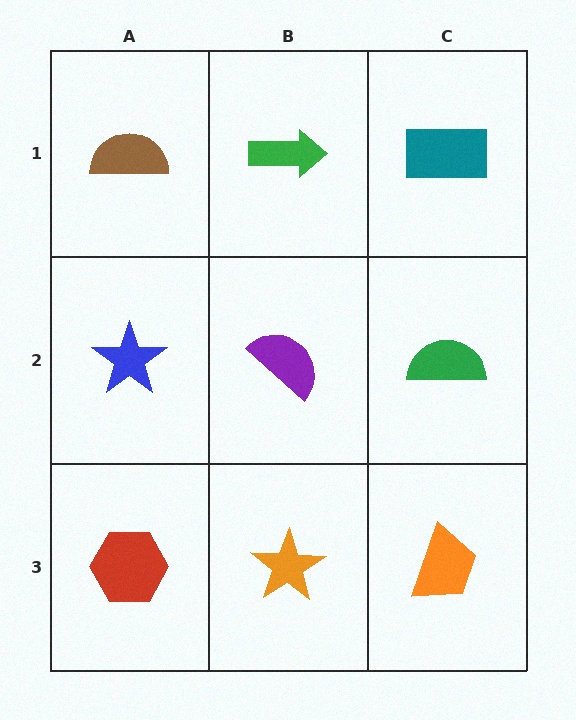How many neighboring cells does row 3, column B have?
3.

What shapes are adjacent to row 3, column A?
A blue star (row 2, column A), an orange star (row 3, column B).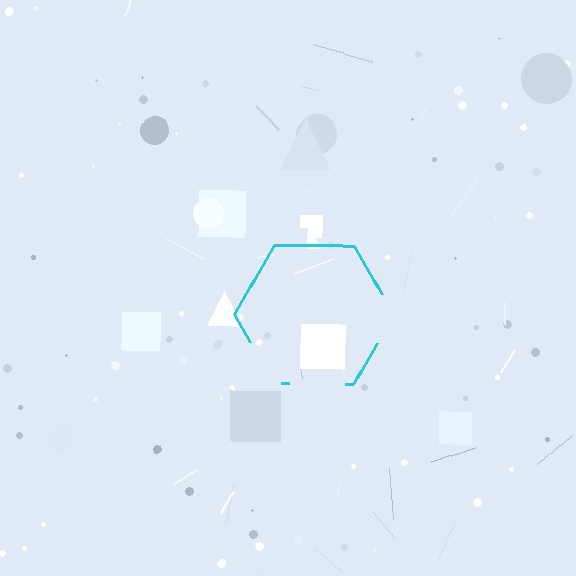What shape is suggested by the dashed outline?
The dashed outline suggests a hexagon.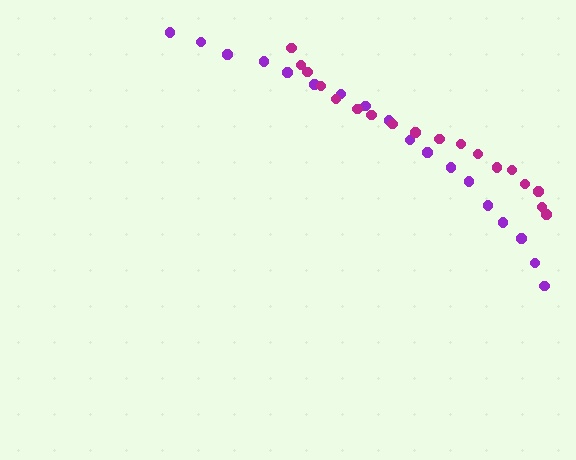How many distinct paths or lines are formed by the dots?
There are 2 distinct paths.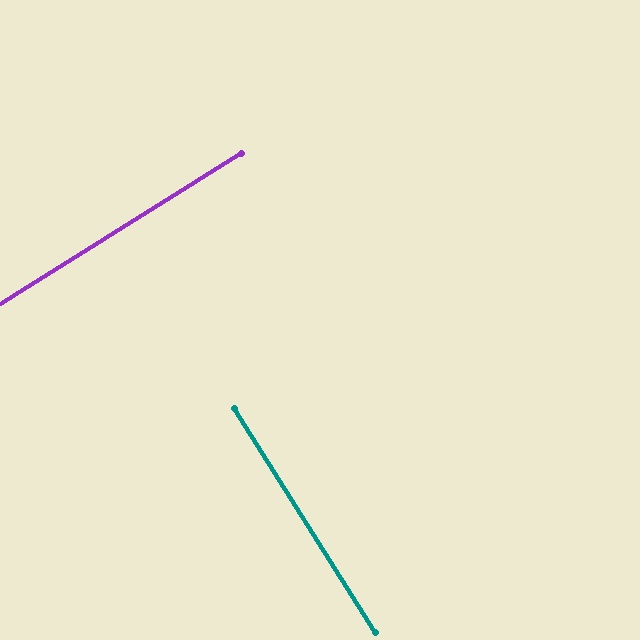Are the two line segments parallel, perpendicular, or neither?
Perpendicular — they meet at approximately 90°.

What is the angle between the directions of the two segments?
Approximately 90 degrees.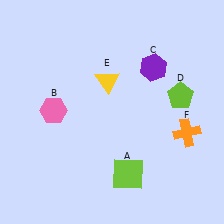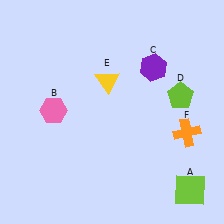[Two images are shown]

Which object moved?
The lime square (A) moved right.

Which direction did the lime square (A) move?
The lime square (A) moved right.